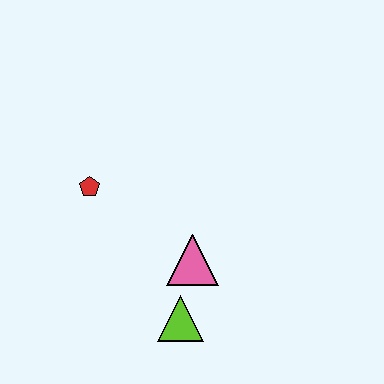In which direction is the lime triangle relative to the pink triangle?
The lime triangle is below the pink triangle.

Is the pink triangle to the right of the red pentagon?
Yes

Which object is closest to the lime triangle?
The pink triangle is closest to the lime triangle.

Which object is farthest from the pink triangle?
The red pentagon is farthest from the pink triangle.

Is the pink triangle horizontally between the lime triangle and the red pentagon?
No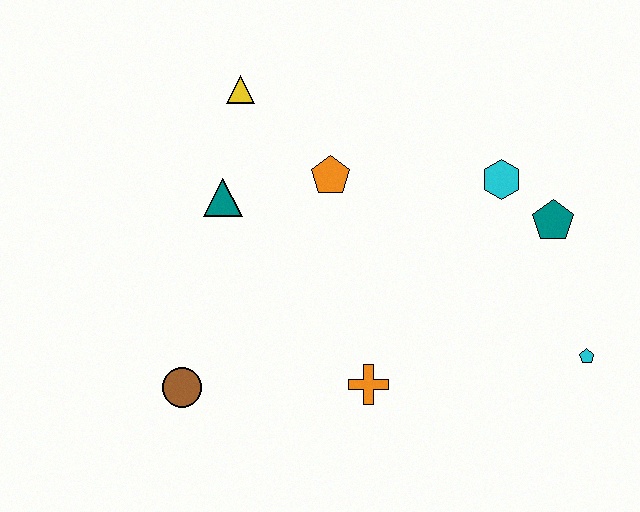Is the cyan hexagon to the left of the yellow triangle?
No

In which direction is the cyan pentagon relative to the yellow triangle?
The cyan pentagon is to the right of the yellow triangle.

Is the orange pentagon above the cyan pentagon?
Yes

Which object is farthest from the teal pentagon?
The brown circle is farthest from the teal pentagon.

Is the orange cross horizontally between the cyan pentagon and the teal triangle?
Yes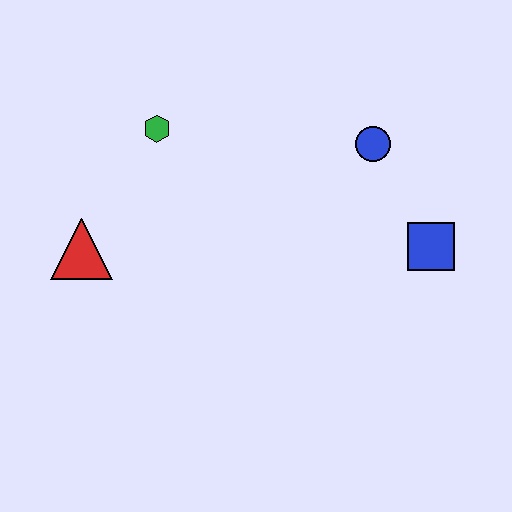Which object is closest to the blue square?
The blue circle is closest to the blue square.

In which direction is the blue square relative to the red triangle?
The blue square is to the right of the red triangle.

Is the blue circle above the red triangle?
Yes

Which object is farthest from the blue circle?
The red triangle is farthest from the blue circle.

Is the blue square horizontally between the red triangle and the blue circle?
No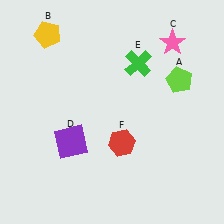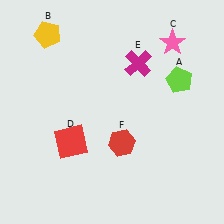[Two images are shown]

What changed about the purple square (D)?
In Image 1, D is purple. In Image 2, it changed to red.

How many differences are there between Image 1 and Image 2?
There are 2 differences between the two images.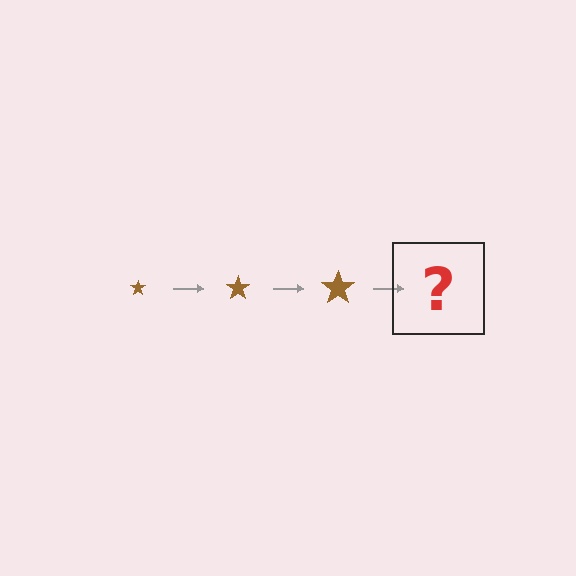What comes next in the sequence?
The next element should be a brown star, larger than the previous one.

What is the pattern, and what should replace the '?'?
The pattern is that the star gets progressively larger each step. The '?' should be a brown star, larger than the previous one.